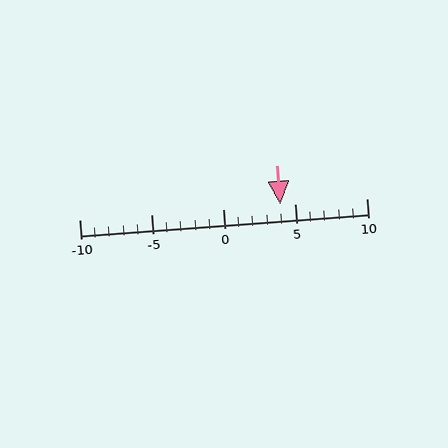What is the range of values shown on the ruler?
The ruler shows values from -10 to 10.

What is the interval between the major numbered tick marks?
The major tick marks are spaced 5 units apart.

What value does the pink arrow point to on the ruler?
The pink arrow points to approximately 4.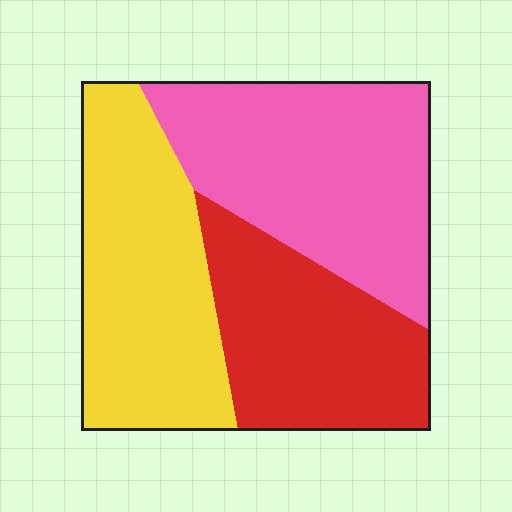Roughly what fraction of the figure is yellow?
Yellow covers about 35% of the figure.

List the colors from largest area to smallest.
From largest to smallest: pink, yellow, red.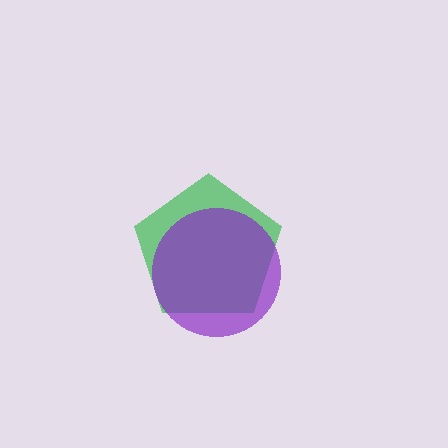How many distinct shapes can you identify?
There are 2 distinct shapes: a green pentagon, a purple circle.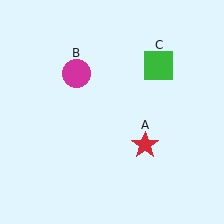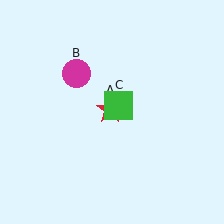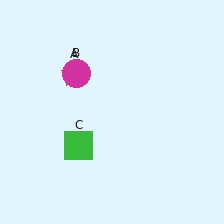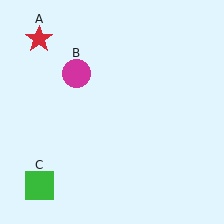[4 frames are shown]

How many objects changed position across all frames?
2 objects changed position: red star (object A), green square (object C).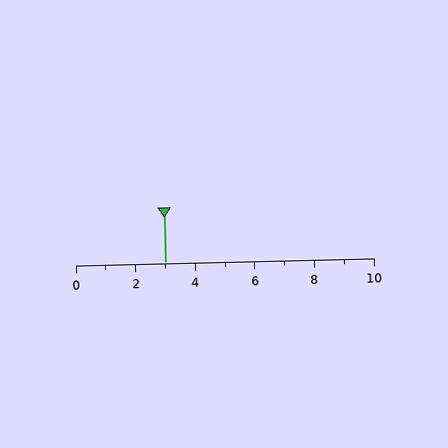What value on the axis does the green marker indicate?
The marker indicates approximately 3.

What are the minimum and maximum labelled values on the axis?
The axis runs from 0 to 10.